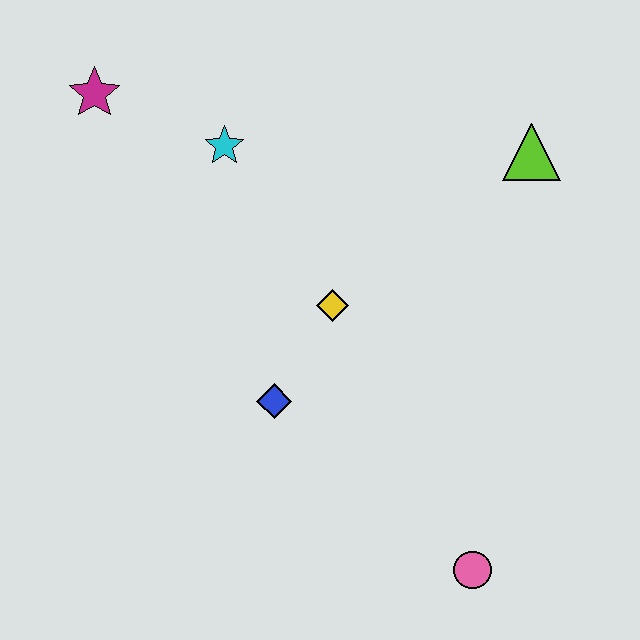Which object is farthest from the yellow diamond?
The magenta star is farthest from the yellow diamond.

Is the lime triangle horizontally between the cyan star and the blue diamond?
No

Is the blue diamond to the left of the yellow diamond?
Yes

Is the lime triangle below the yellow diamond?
No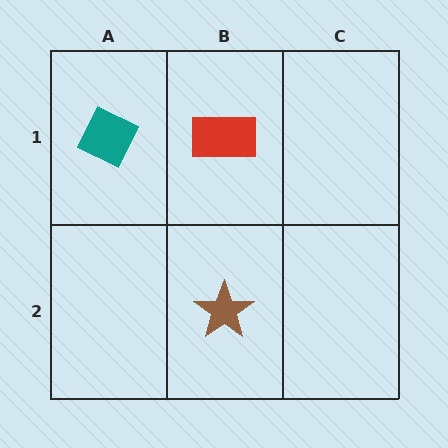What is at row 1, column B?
A red rectangle.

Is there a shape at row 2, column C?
No, that cell is empty.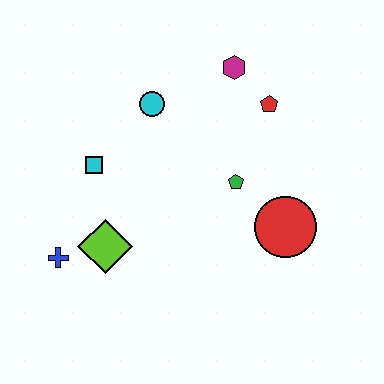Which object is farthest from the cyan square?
The red circle is farthest from the cyan square.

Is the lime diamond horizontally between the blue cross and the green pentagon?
Yes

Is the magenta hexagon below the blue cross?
No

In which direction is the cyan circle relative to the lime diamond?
The cyan circle is above the lime diamond.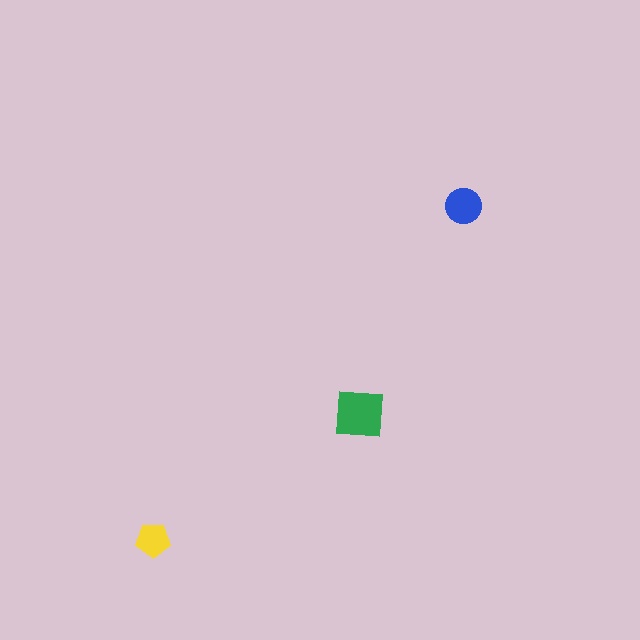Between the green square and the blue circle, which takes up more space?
The green square.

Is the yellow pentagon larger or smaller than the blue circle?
Smaller.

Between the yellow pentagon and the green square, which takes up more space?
The green square.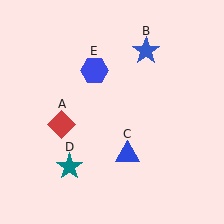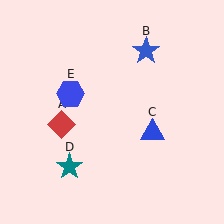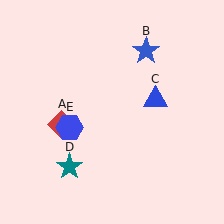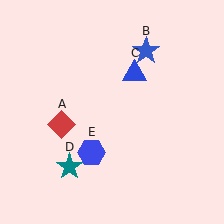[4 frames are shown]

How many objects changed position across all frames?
2 objects changed position: blue triangle (object C), blue hexagon (object E).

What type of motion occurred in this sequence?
The blue triangle (object C), blue hexagon (object E) rotated counterclockwise around the center of the scene.